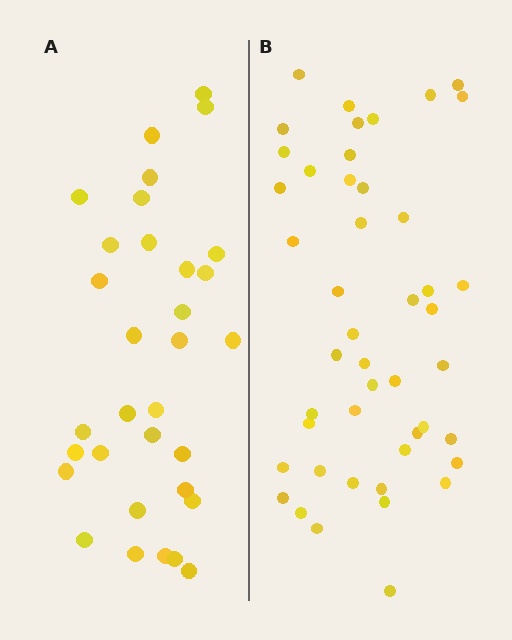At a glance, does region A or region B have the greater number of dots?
Region B (the right region) has more dots.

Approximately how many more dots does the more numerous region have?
Region B has approximately 15 more dots than region A.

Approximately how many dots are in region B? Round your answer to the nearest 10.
About 50 dots. (The exact count is 46, which rounds to 50.)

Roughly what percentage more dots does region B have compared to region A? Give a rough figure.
About 45% more.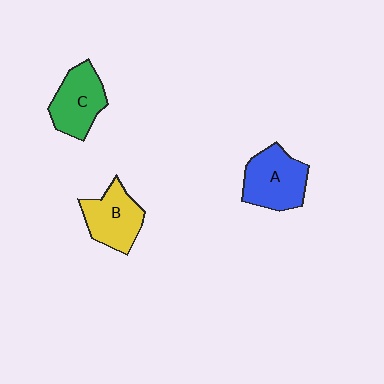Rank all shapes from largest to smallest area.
From largest to smallest: A (blue), C (green), B (yellow).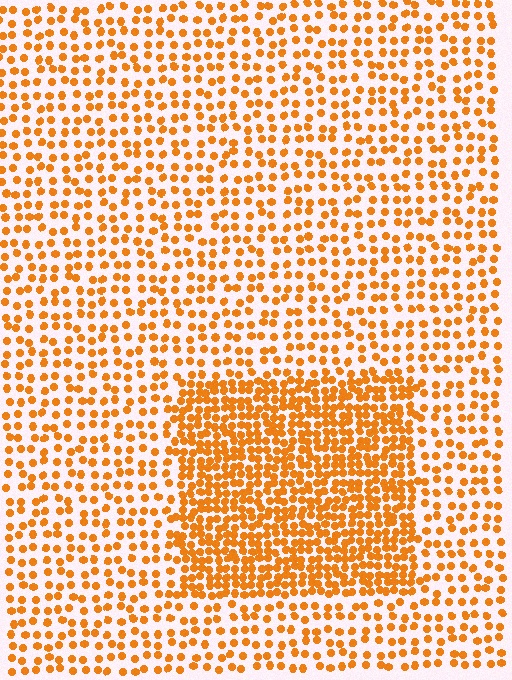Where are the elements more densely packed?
The elements are more densely packed inside the rectangle boundary.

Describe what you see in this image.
The image contains small orange elements arranged at two different densities. A rectangle-shaped region is visible where the elements are more densely packed than the surrounding area.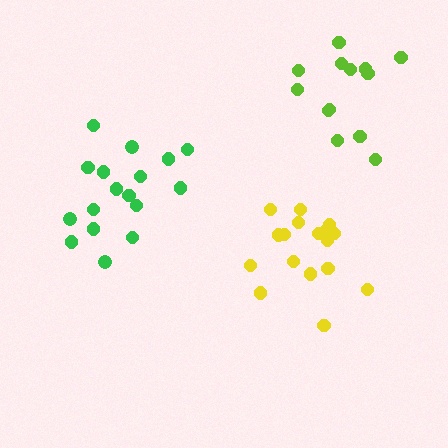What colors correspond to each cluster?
The clusters are colored: green, lime, yellow.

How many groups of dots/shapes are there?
There are 3 groups.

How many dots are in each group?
Group 1: 17 dots, Group 2: 13 dots, Group 3: 17 dots (47 total).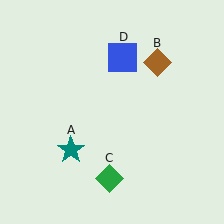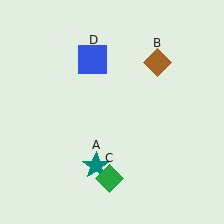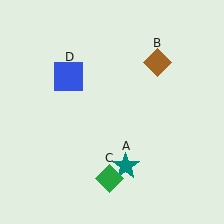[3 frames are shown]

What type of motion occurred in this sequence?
The teal star (object A), blue square (object D) rotated counterclockwise around the center of the scene.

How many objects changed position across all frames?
2 objects changed position: teal star (object A), blue square (object D).